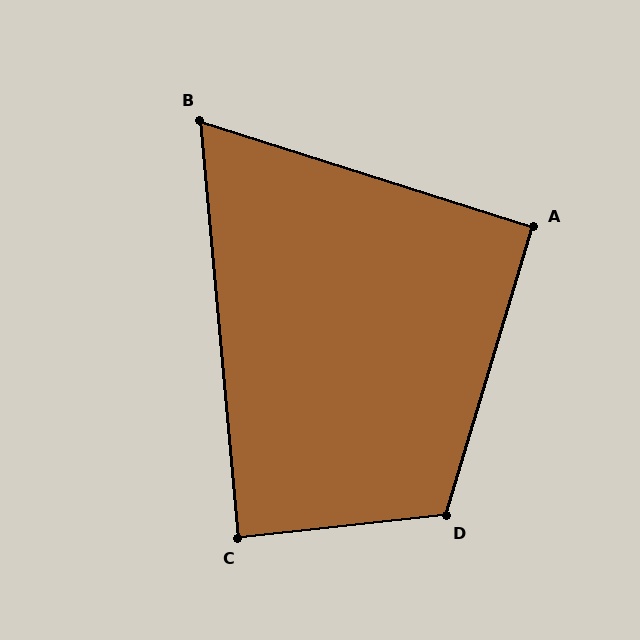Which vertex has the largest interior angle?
D, at approximately 113 degrees.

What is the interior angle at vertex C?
Approximately 89 degrees (approximately right).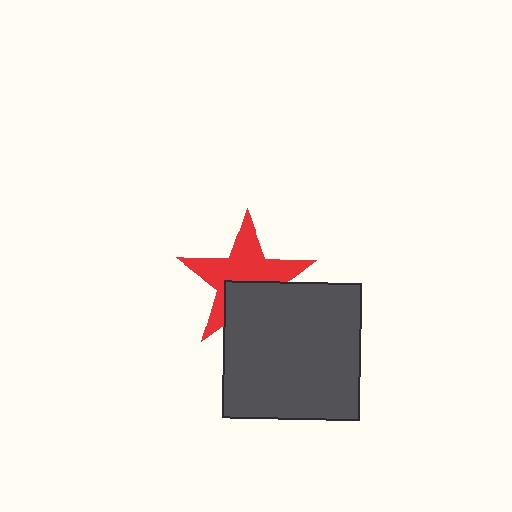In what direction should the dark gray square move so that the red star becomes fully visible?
The dark gray square should move down. That is the shortest direction to clear the overlap and leave the red star fully visible.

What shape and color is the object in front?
The object in front is a dark gray square.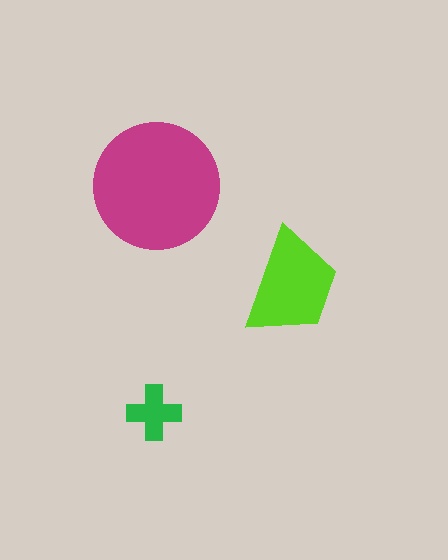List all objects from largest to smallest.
The magenta circle, the lime trapezoid, the green cross.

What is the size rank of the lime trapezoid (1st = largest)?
2nd.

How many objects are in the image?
There are 3 objects in the image.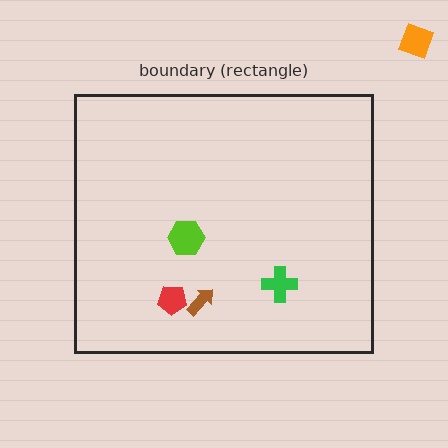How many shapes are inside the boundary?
4 inside, 1 outside.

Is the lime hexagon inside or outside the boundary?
Inside.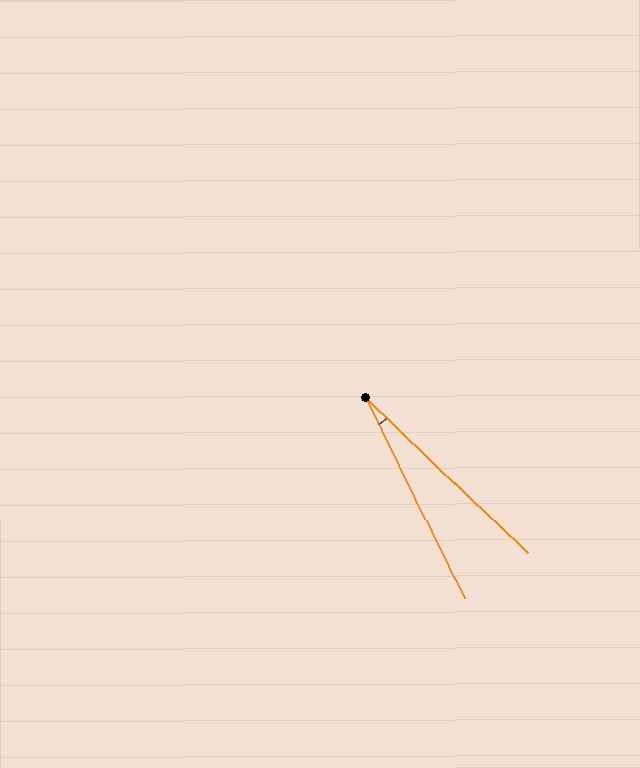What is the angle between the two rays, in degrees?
Approximately 20 degrees.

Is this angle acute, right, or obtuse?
It is acute.